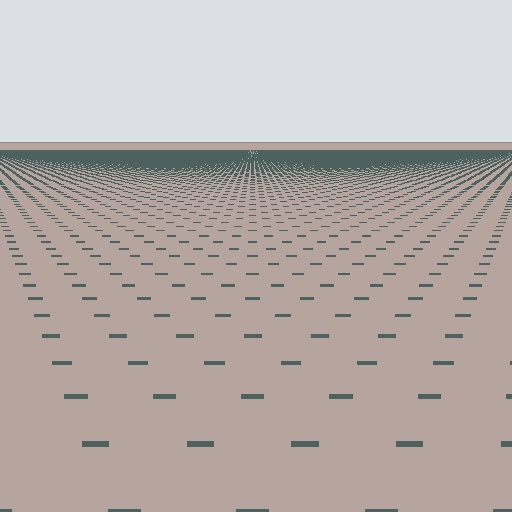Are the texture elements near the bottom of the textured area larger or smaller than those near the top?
Larger. Near the bottom, elements are closer to the viewer and appear at a bigger on-screen size.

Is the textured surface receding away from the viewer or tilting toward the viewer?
The surface is receding away from the viewer. Texture elements get smaller and denser toward the top.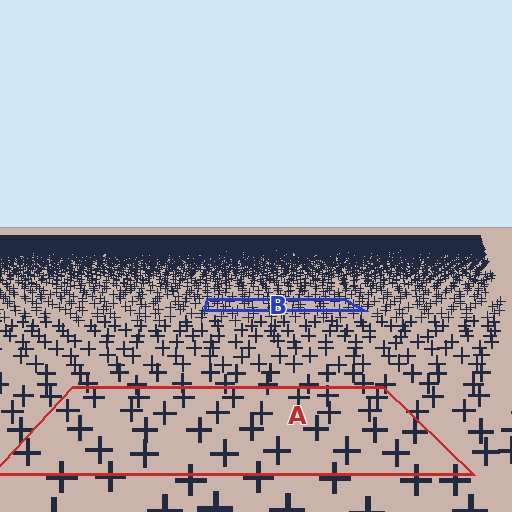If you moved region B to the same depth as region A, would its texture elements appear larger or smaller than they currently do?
They would appear larger. At a closer depth, the same texture elements are projected at a bigger on-screen size.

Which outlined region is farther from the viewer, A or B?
Region B is farther from the viewer — the texture elements inside it appear smaller and more densely packed.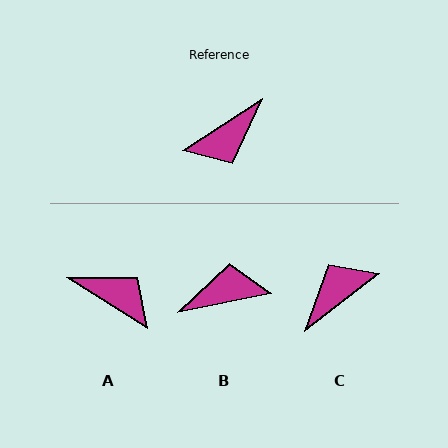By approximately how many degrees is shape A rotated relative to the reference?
Approximately 115 degrees counter-clockwise.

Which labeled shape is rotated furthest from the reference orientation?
C, about 176 degrees away.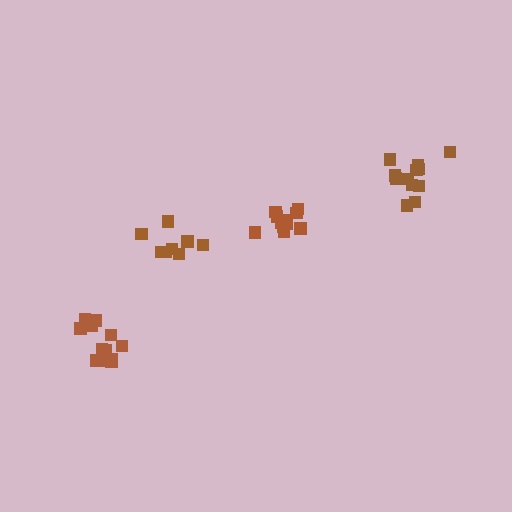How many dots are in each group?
Group 1: 12 dots, Group 2: 11 dots, Group 3: 13 dots, Group 4: 8 dots (44 total).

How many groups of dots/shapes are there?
There are 4 groups.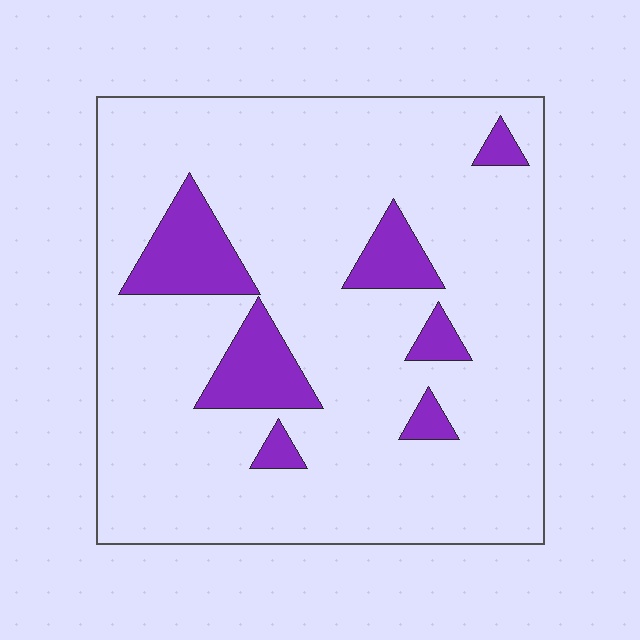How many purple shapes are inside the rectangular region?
7.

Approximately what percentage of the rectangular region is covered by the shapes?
Approximately 15%.